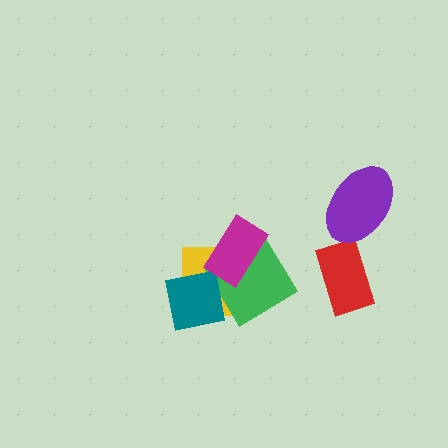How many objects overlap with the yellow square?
3 objects overlap with the yellow square.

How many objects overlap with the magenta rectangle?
2 objects overlap with the magenta rectangle.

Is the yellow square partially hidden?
Yes, it is partially covered by another shape.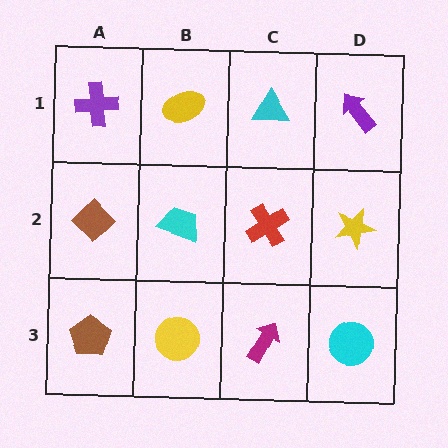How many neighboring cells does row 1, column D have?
2.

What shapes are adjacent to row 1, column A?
A brown diamond (row 2, column A), a yellow ellipse (row 1, column B).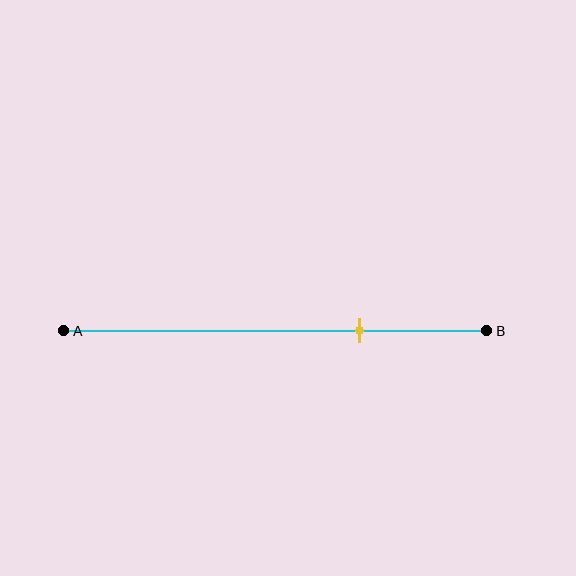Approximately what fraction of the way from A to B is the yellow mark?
The yellow mark is approximately 70% of the way from A to B.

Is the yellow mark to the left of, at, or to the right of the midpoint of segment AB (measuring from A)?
The yellow mark is to the right of the midpoint of segment AB.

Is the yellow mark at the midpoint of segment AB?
No, the mark is at about 70% from A, not at the 50% midpoint.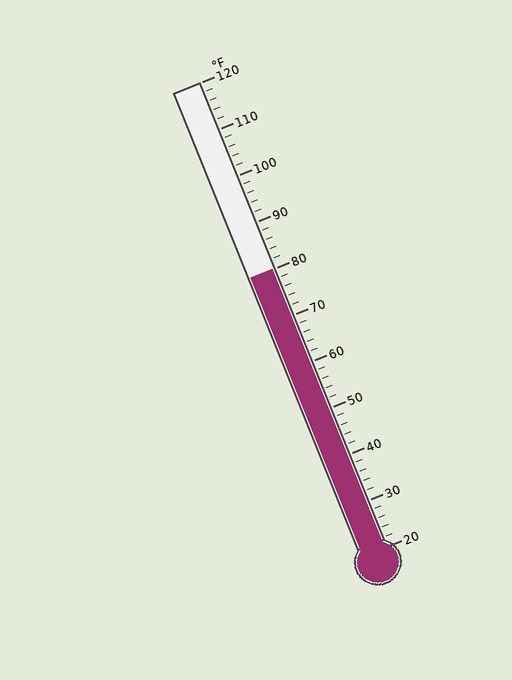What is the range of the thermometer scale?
The thermometer scale ranges from 20°F to 120°F.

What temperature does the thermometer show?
The thermometer shows approximately 80°F.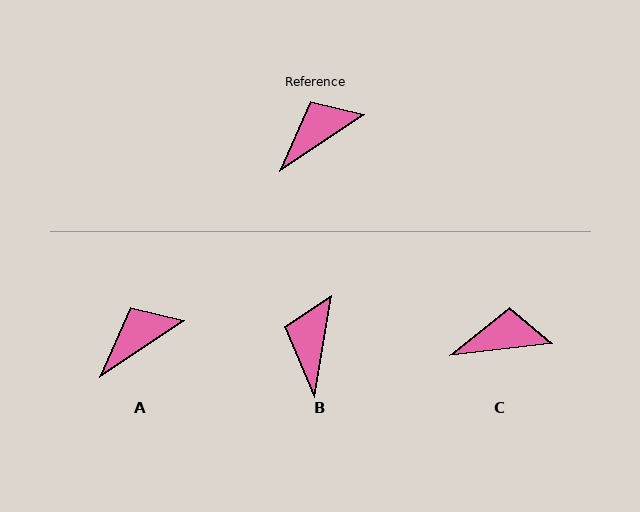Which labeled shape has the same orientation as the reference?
A.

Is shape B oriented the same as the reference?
No, it is off by about 47 degrees.